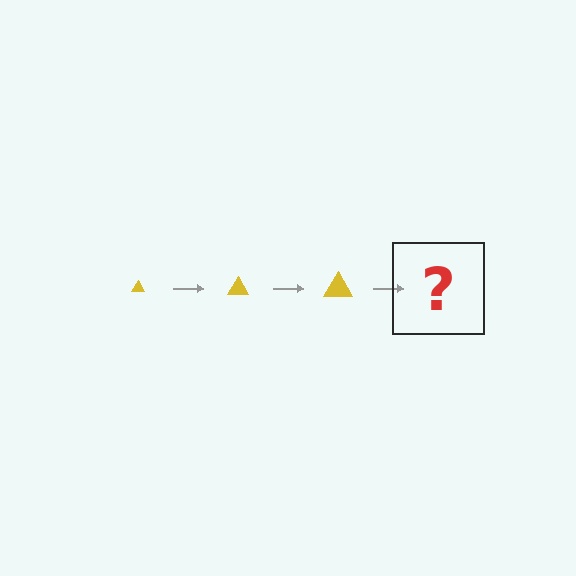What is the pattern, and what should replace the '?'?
The pattern is that the triangle gets progressively larger each step. The '?' should be a yellow triangle, larger than the previous one.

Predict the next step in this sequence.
The next step is a yellow triangle, larger than the previous one.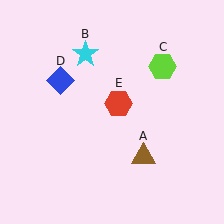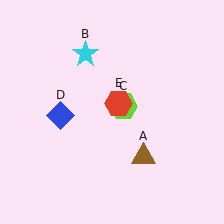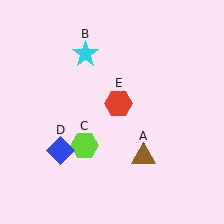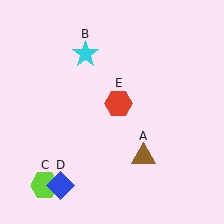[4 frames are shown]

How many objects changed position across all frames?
2 objects changed position: lime hexagon (object C), blue diamond (object D).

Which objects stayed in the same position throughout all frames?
Brown triangle (object A) and cyan star (object B) and red hexagon (object E) remained stationary.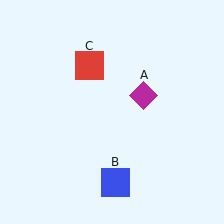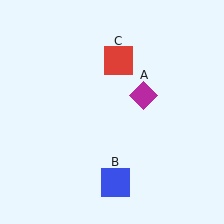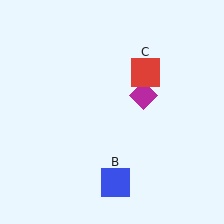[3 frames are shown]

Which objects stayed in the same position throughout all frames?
Magenta diamond (object A) and blue square (object B) remained stationary.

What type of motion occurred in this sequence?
The red square (object C) rotated clockwise around the center of the scene.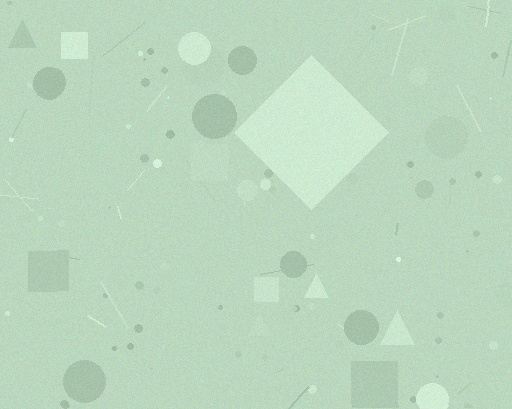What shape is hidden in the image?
A diamond is hidden in the image.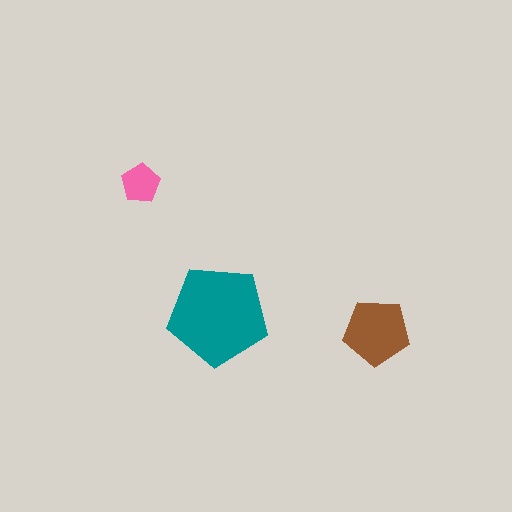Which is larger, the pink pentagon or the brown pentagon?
The brown one.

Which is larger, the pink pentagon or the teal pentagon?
The teal one.